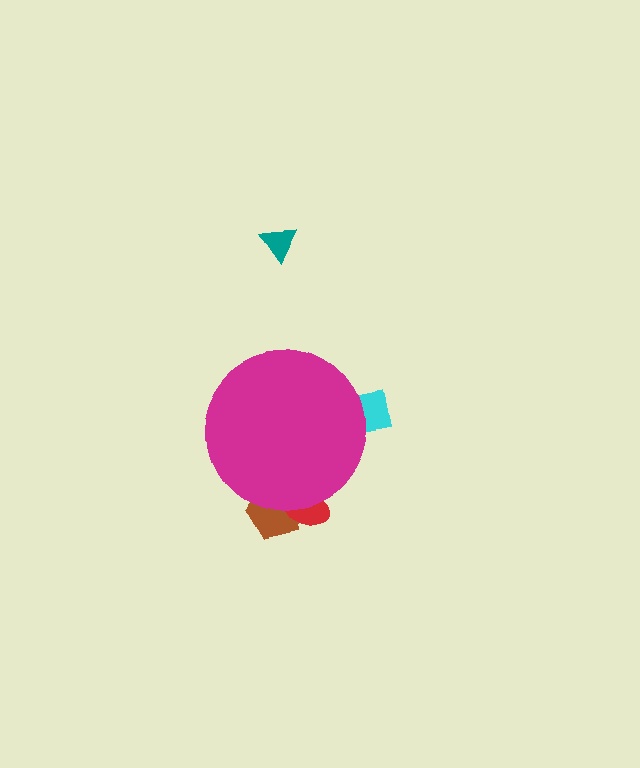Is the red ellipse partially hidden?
Yes, the red ellipse is partially hidden behind the magenta circle.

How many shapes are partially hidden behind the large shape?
3 shapes are partially hidden.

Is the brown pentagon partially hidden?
Yes, the brown pentagon is partially hidden behind the magenta circle.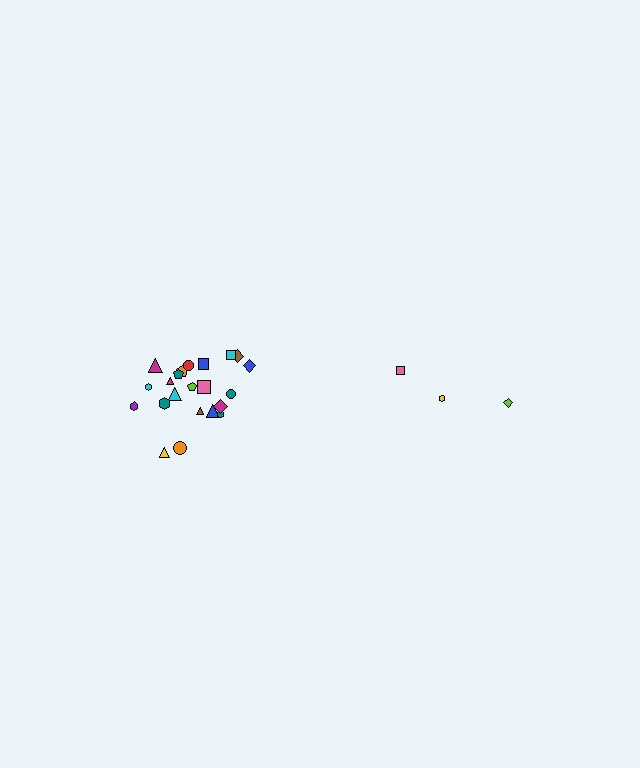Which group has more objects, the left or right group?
The left group.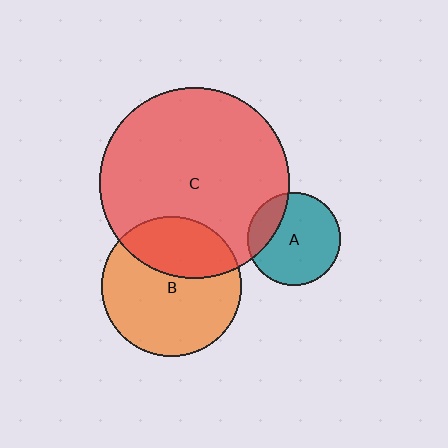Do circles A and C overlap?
Yes.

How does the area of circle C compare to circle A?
Approximately 4.2 times.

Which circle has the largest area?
Circle C (red).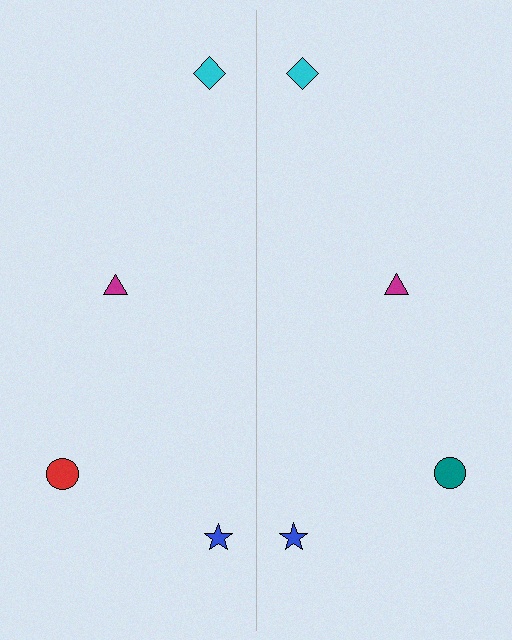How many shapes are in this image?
There are 8 shapes in this image.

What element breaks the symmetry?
The teal circle on the right side breaks the symmetry — its mirror counterpart is red.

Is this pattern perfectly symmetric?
No, the pattern is not perfectly symmetric. The teal circle on the right side breaks the symmetry — its mirror counterpart is red.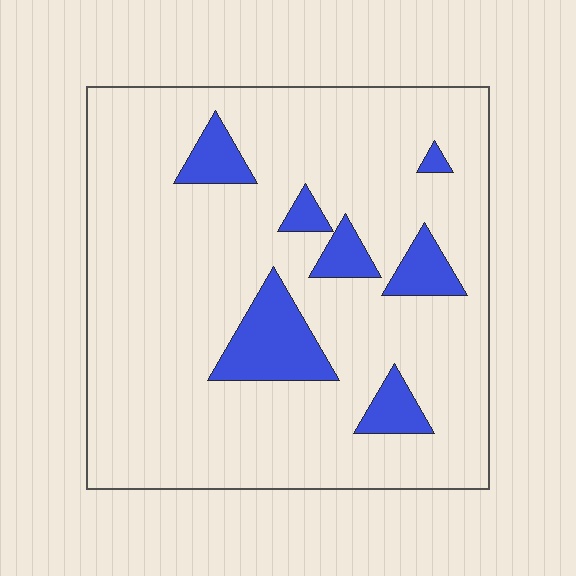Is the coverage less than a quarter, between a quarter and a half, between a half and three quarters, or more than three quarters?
Less than a quarter.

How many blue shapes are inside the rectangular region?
7.